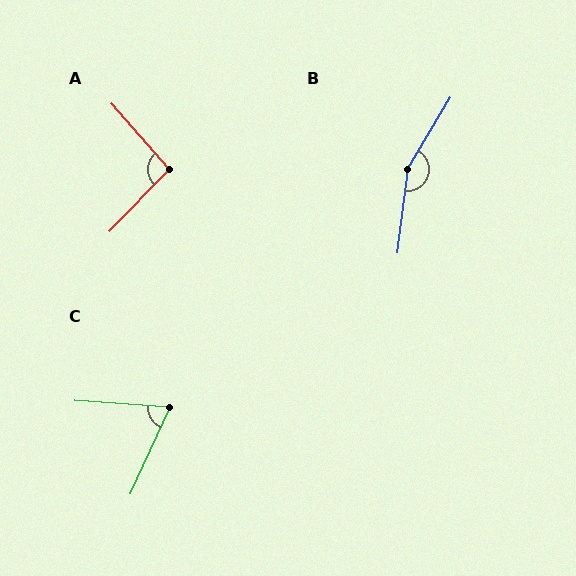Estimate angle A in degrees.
Approximately 94 degrees.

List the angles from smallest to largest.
C (69°), A (94°), B (157°).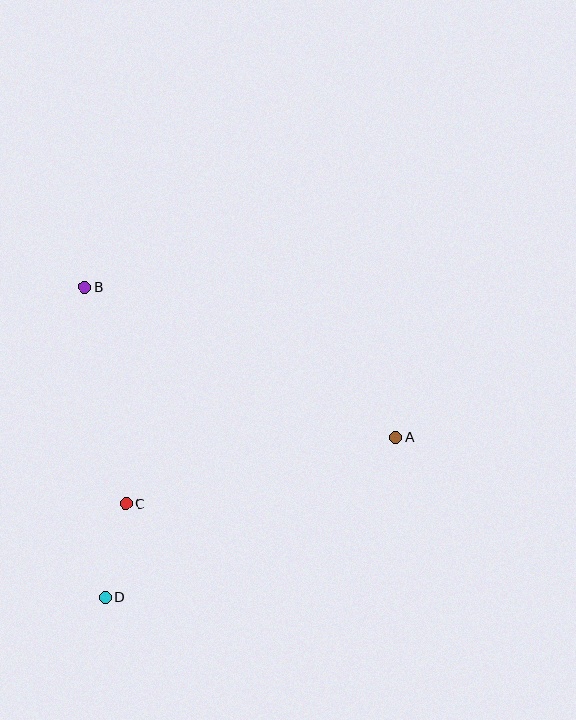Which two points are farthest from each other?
Points A and B are farthest from each other.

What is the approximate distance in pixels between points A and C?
The distance between A and C is approximately 278 pixels.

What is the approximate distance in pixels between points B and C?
The distance between B and C is approximately 220 pixels.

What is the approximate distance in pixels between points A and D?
The distance between A and D is approximately 332 pixels.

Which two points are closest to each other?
Points C and D are closest to each other.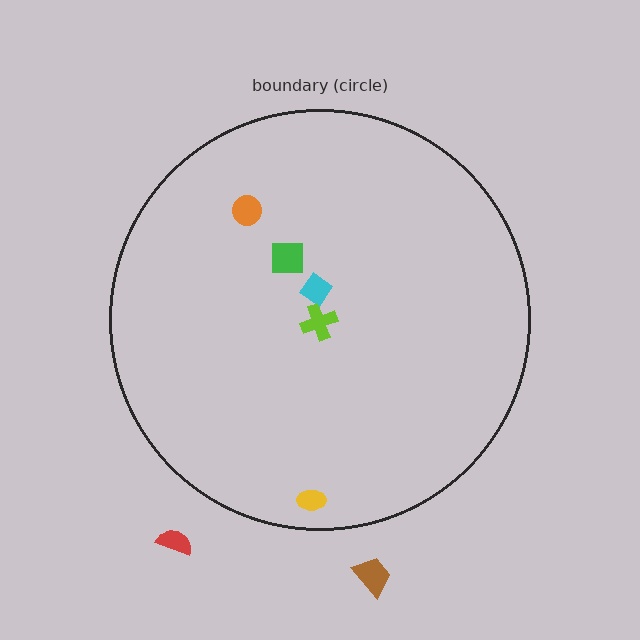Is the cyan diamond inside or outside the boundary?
Inside.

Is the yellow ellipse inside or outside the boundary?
Inside.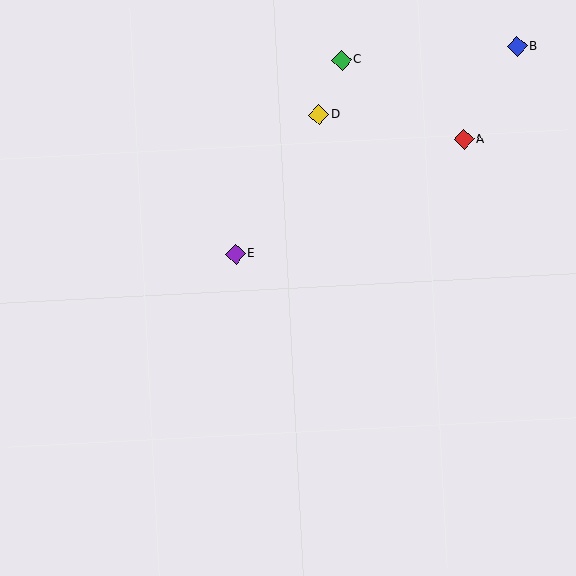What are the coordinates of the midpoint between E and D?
The midpoint between E and D is at (277, 185).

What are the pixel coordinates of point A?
Point A is at (464, 140).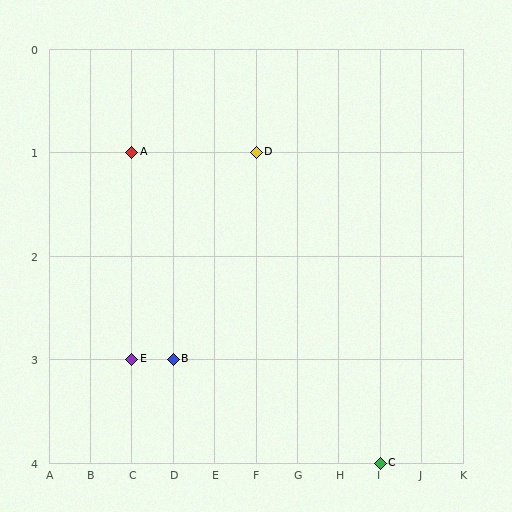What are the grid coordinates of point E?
Point E is at grid coordinates (C, 3).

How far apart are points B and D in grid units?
Points B and D are 2 columns and 2 rows apart (about 2.8 grid units diagonally).